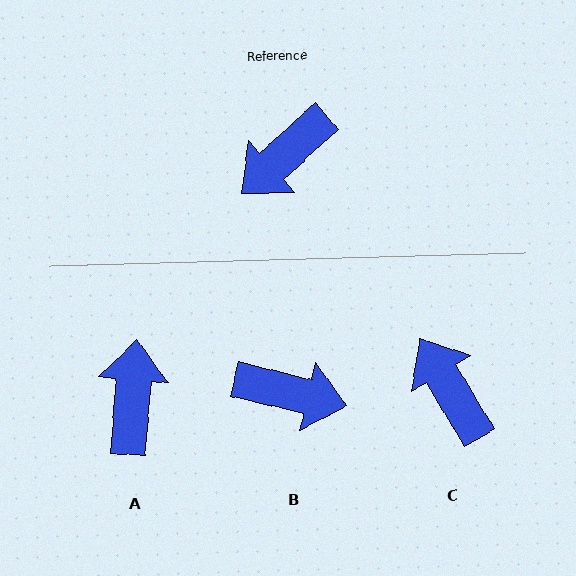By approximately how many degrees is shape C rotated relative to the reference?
Approximately 101 degrees clockwise.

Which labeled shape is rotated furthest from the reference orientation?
A, about 137 degrees away.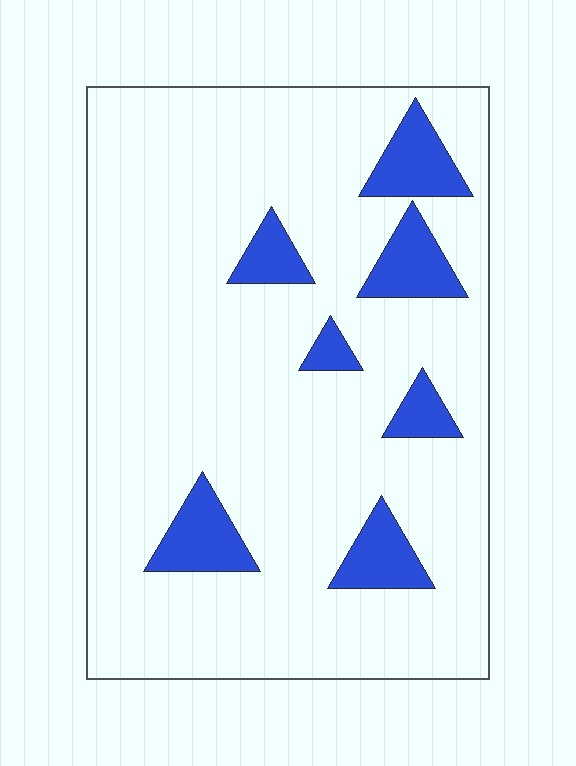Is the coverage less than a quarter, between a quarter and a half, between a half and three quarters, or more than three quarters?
Less than a quarter.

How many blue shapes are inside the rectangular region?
7.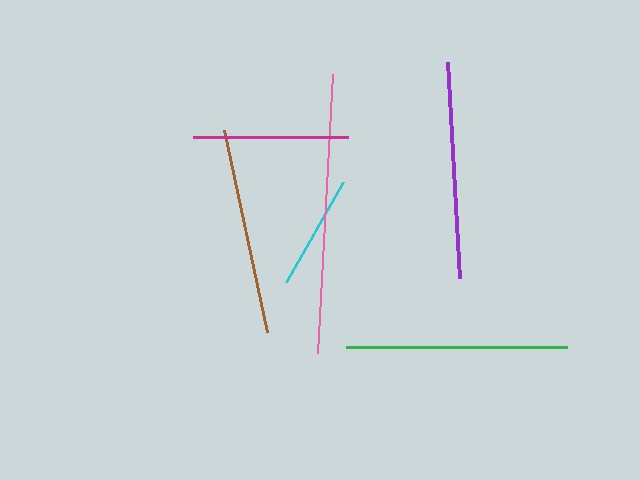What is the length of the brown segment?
The brown segment is approximately 207 pixels long.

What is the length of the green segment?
The green segment is approximately 221 pixels long.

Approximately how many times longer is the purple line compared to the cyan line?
The purple line is approximately 1.9 times the length of the cyan line.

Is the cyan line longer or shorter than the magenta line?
The magenta line is longer than the cyan line.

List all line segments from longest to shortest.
From longest to shortest: pink, green, purple, brown, magenta, cyan.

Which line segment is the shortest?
The cyan line is the shortest at approximately 115 pixels.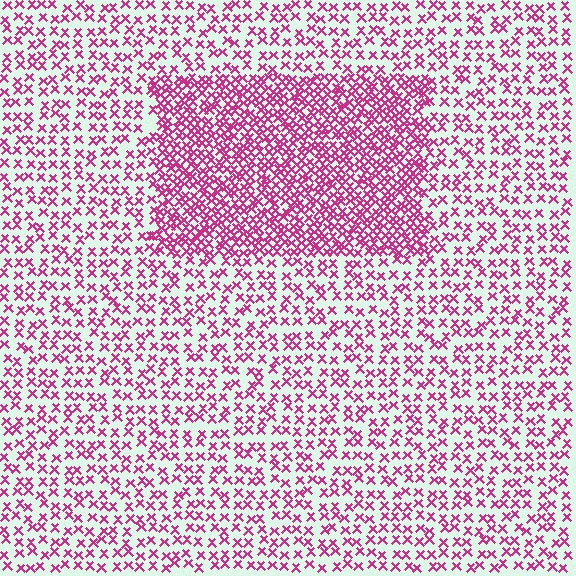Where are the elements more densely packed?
The elements are more densely packed inside the rectangle boundary.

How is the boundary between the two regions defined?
The boundary is defined by a change in element density (approximately 2.2x ratio). All elements are the same color, size, and shape.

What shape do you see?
I see a rectangle.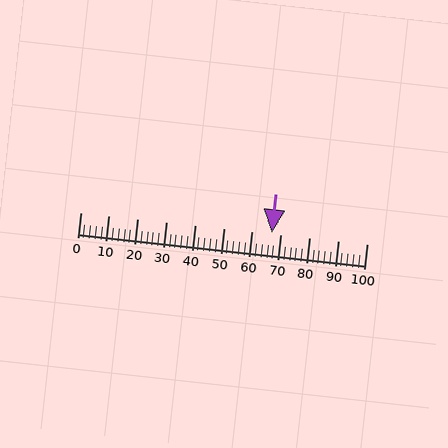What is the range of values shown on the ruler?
The ruler shows values from 0 to 100.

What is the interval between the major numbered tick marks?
The major tick marks are spaced 10 units apart.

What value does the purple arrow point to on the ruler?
The purple arrow points to approximately 67.